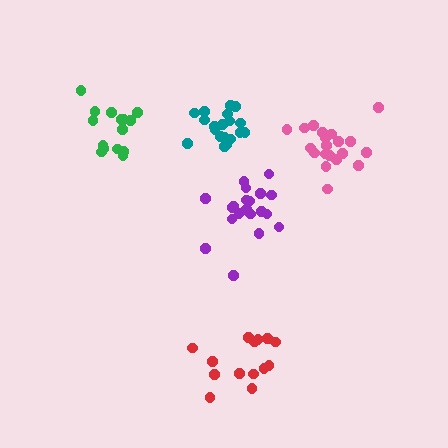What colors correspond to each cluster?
The clusters are colored: pink, purple, green, red, teal.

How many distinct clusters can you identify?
There are 5 distinct clusters.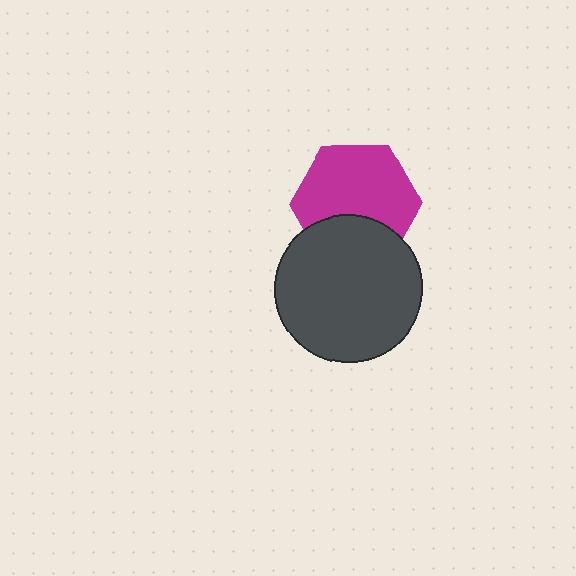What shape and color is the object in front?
The object in front is a dark gray circle.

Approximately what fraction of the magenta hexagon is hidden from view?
Roughly 31% of the magenta hexagon is hidden behind the dark gray circle.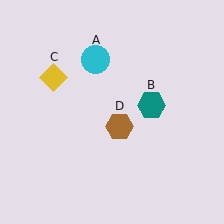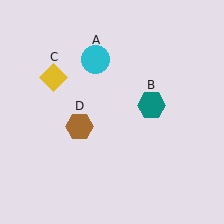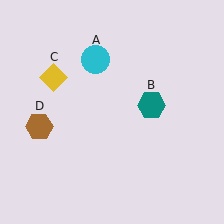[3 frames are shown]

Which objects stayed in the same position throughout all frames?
Cyan circle (object A) and teal hexagon (object B) and yellow diamond (object C) remained stationary.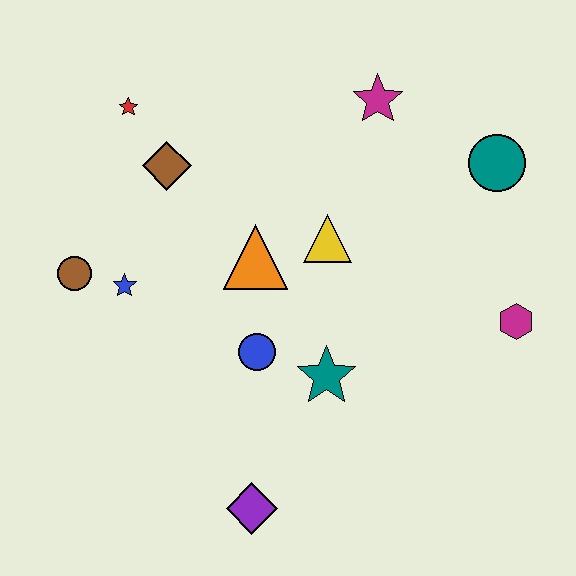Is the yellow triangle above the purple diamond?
Yes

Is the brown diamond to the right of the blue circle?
No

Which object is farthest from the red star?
The magenta hexagon is farthest from the red star.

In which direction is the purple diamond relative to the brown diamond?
The purple diamond is below the brown diamond.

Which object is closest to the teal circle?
The magenta star is closest to the teal circle.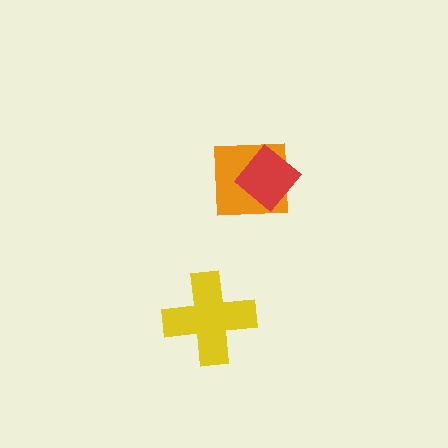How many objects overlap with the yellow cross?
0 objects overlap with the yellow cross.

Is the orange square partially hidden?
Yes, it is partially covered by another shape.